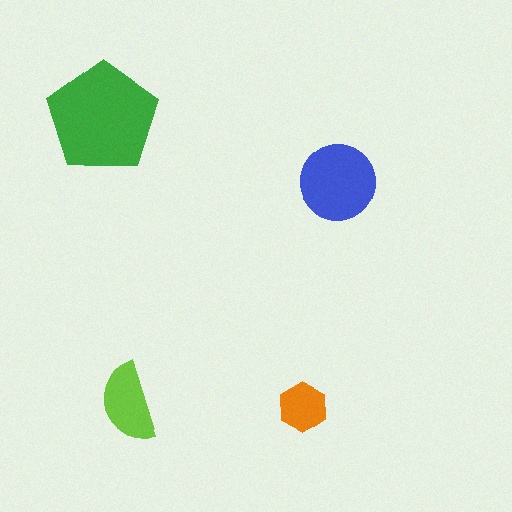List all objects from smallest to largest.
The orange hexagon, the lime semicircle, the blue circle, the green pentagon.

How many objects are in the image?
There are 4 objects in the image.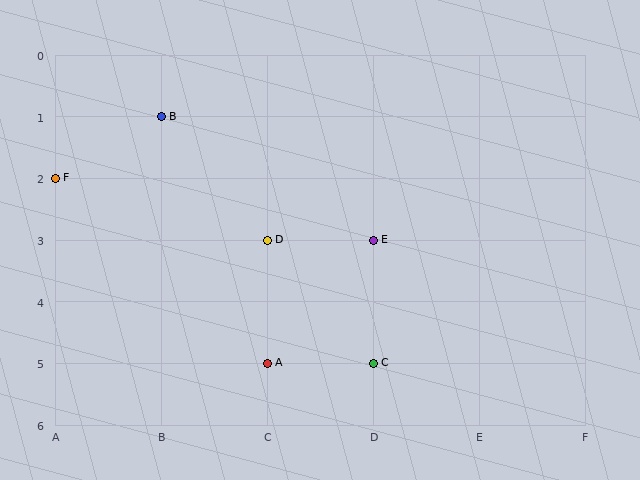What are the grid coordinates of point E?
Point E is at grid coordinates (D, 3).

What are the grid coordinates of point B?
Point B is at grid coordinates (B, 1).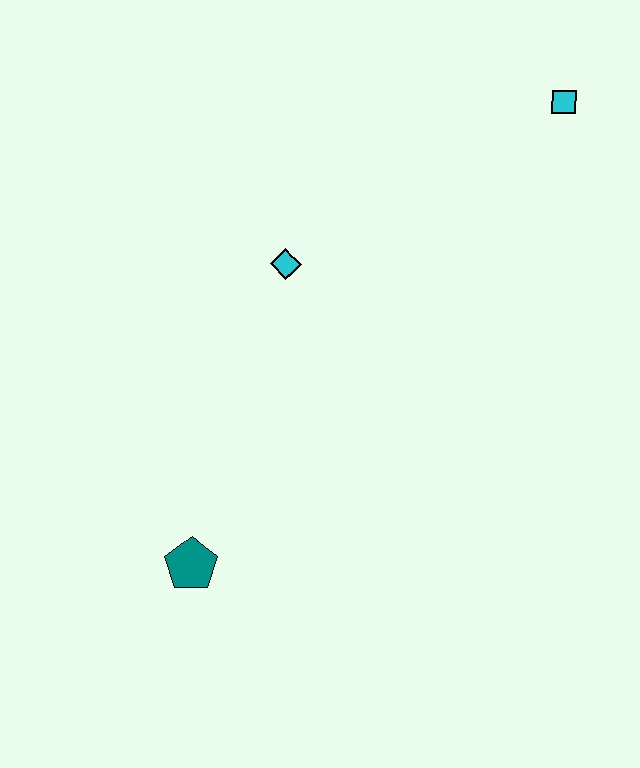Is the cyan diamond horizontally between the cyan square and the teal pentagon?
Yes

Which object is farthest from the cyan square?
The teal pentagon is farthest from the cyan square.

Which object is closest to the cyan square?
The cyan diamond is closest to the cyan square.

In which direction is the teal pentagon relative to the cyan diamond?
The teal pentagon is below the cyan diamond.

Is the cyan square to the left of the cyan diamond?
No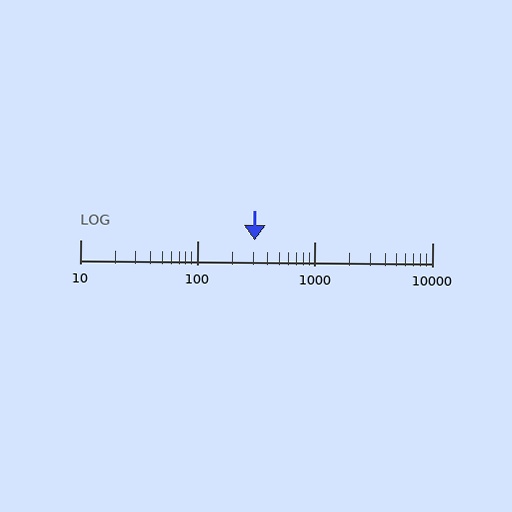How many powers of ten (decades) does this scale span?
The scale spans 3 decades, from 10 to 10000.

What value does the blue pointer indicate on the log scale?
The pointer indicates approximately 310.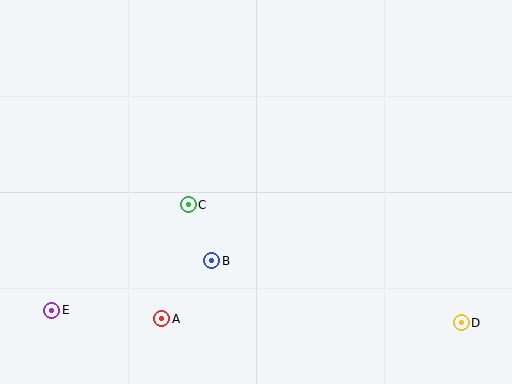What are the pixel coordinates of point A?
Point A is at (162, 319).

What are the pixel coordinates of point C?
Point C is at (188, 205).